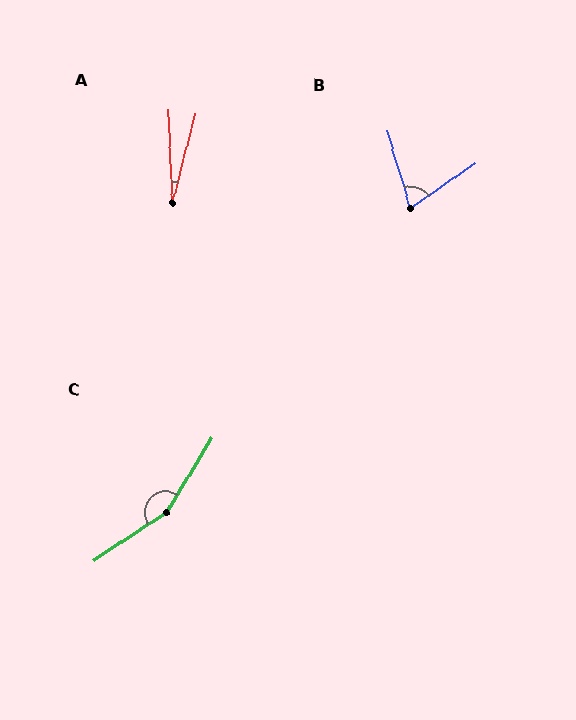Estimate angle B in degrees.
Approximately 72 degrees.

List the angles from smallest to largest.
A (17°), B (72°), C (156°).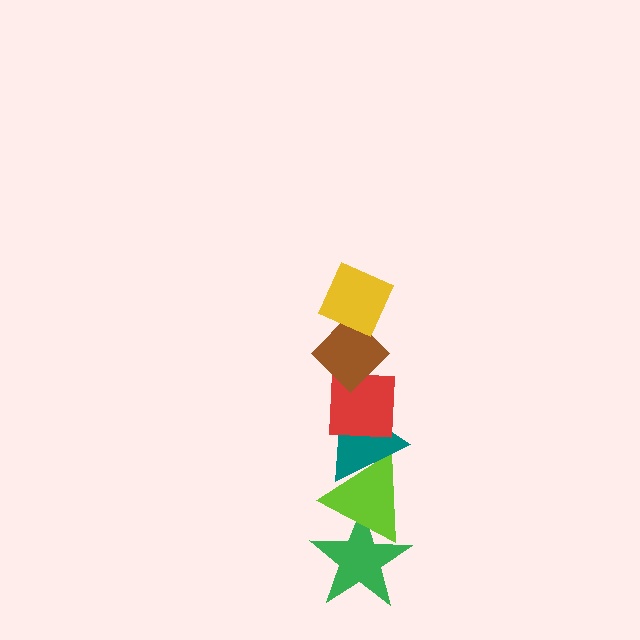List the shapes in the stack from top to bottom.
From top to bottom: the yellow diamond, the brown diamond, the red square, the teal triangle, the lime triangle, the green star.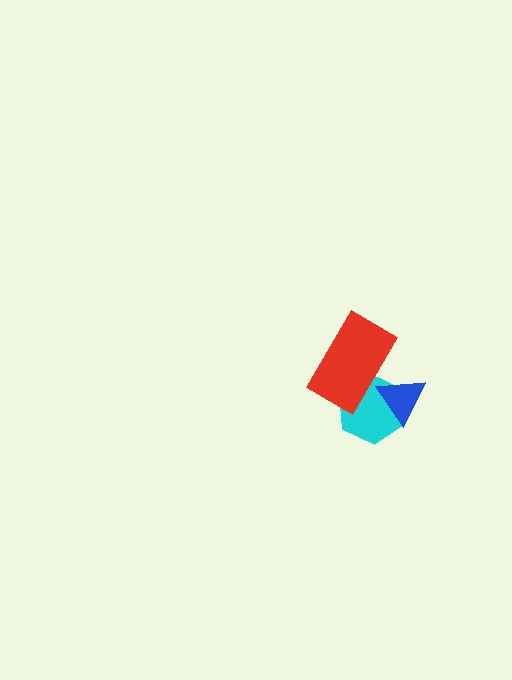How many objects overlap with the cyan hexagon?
2 objects overlap with the cyan hexagon.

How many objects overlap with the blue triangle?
2 objects overlap with the blue triangle.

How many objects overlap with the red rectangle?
2 objects overlap with the red rectangle.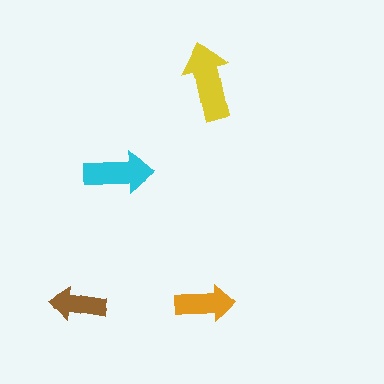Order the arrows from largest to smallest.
the yellow one, the cyan one, the orange one, the brown one.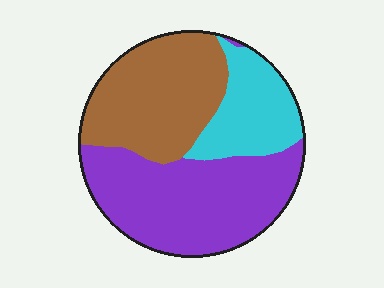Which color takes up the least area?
Cyan, at roughly 20%.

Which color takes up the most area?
Purple, at roughly 45%.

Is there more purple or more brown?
Purple.